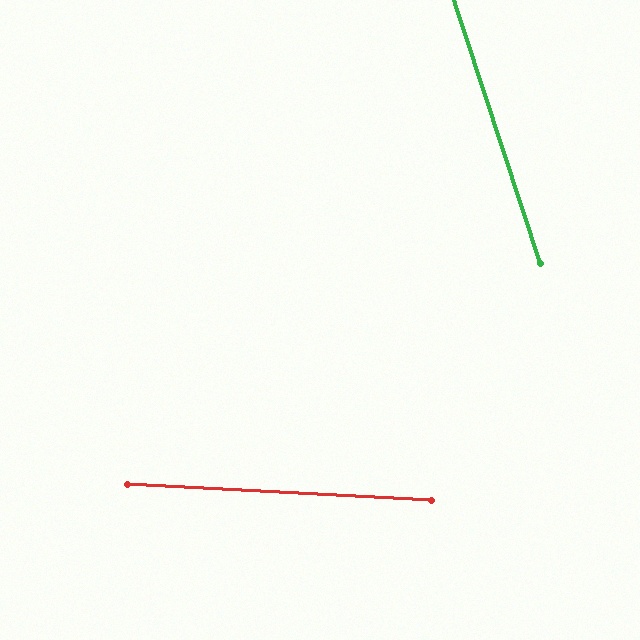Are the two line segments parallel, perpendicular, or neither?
Neither parallel nor perpendicular — they differ by about 69°.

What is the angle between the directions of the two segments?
Approximately 69 degrees.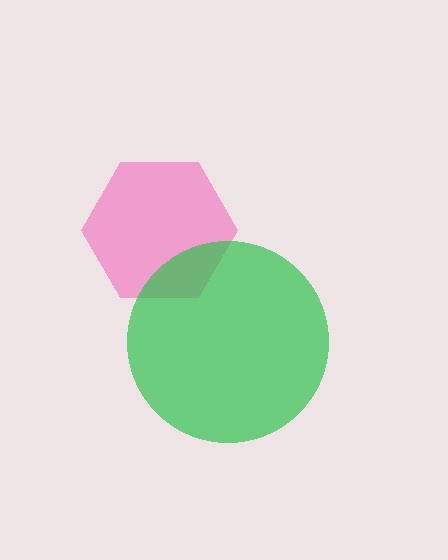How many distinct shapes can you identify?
There are 2 distinct shapes: a pink hexagon, a green circle.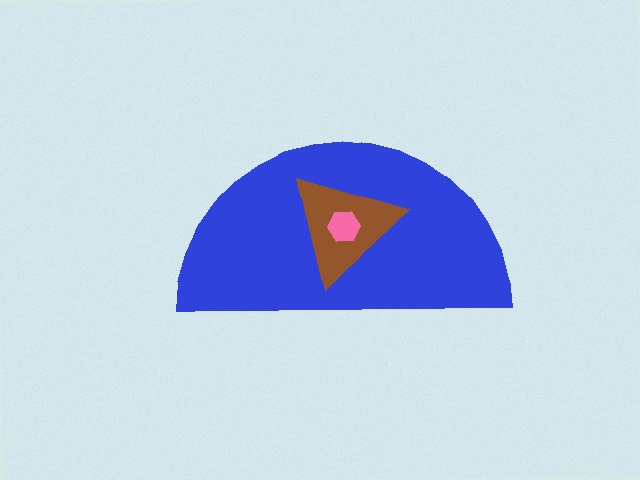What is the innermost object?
The pink hexagon.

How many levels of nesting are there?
3.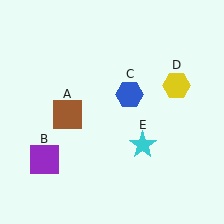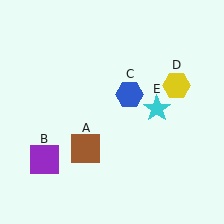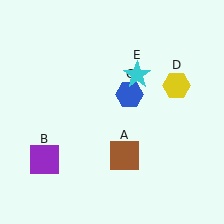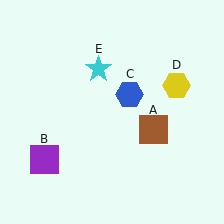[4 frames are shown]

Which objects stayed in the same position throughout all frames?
Purple square (object B) and blue hexagon (object C) and yellow hexagon (object D) remained stationary.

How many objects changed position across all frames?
2 objects changed position: brown square (object A), cyan star (object E).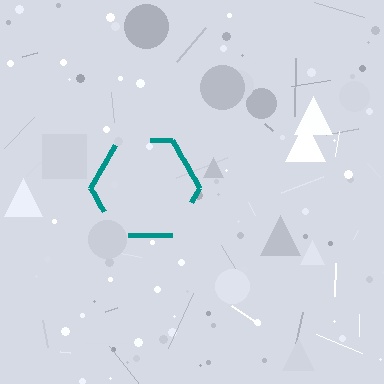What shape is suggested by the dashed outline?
The dashed outline suggests a hexagon.